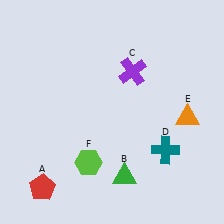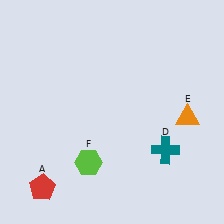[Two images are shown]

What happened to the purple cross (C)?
The purple cross (C) was removed in Image 2. It was in the top-right area of Image 1.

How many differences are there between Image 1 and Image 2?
There are 2 differences between the two images.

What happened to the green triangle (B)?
The green triangle (B) was removed in Image 2. It was in the bottom-right area of Image 1.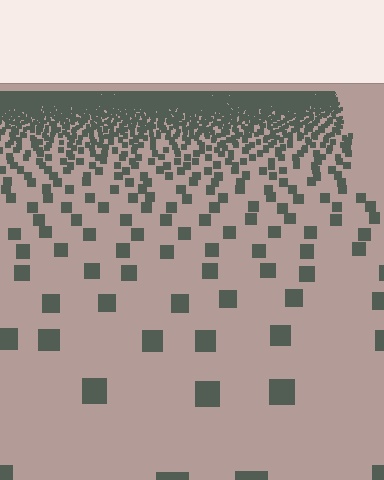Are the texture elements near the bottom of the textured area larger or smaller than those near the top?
Larger. Near the bottom, elements are closer to the viewer and appear at a bigger on-screen size.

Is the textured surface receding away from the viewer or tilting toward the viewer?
The surface is receding away from the viewer. Texture elements get smaller and denser toward the top.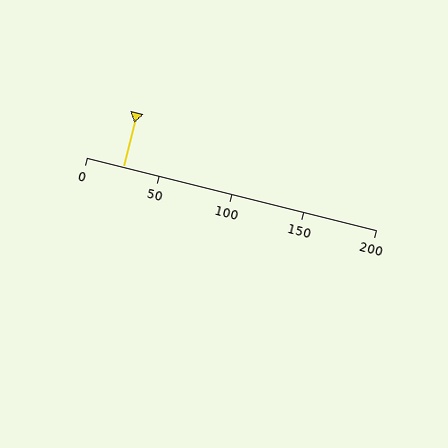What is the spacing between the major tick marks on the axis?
The major ticks are spaced 50 apart.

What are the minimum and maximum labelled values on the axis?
The axis runs from 0 to 200.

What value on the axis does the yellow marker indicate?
The marker indicates approximately 25.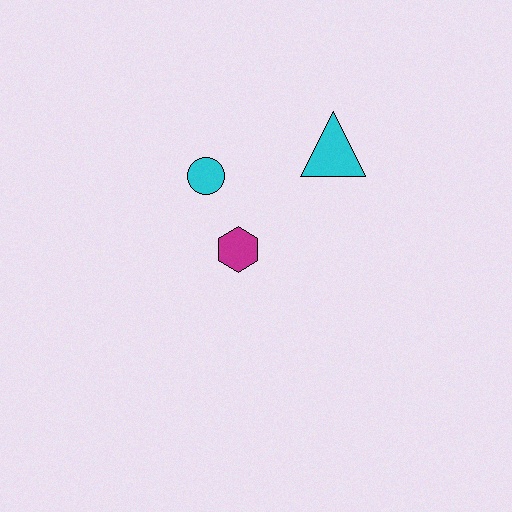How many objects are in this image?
There are 3 objects.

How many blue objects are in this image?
There are no blue objects.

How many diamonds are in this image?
There are no diamonds.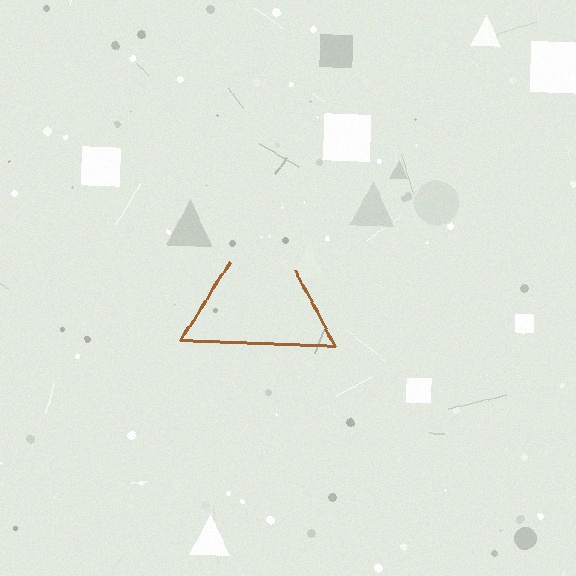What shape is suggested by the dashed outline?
The dashed outline suggests a triangle.